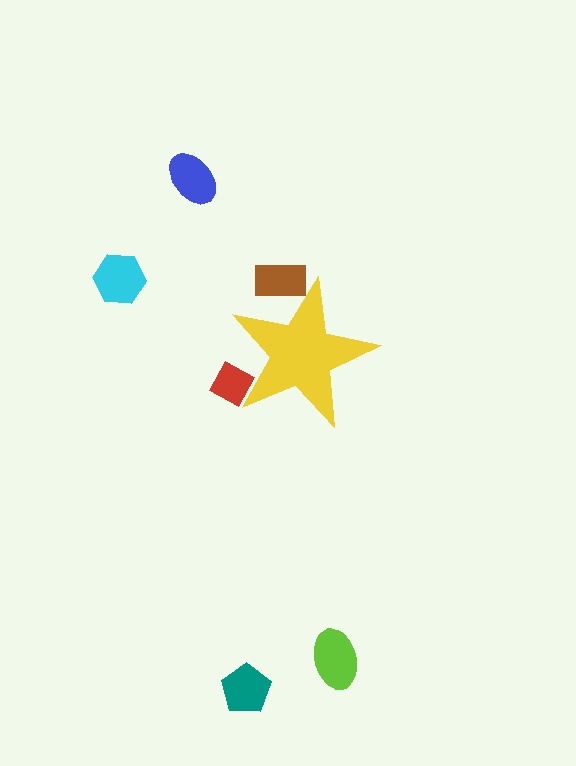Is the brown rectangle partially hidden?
Yes, the brown rectangle is partially hidden behind the yellow star.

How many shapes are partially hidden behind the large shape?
2 shapes are partially hidden.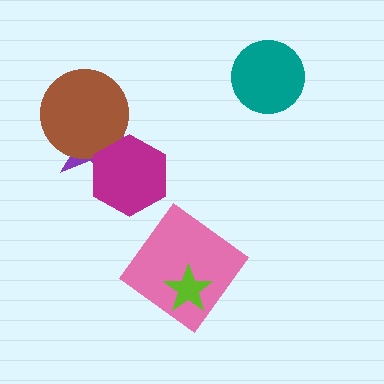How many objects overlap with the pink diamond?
1 object overlaps with the pink diamond.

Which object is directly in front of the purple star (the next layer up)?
The brown circle is directly in front of the purple star.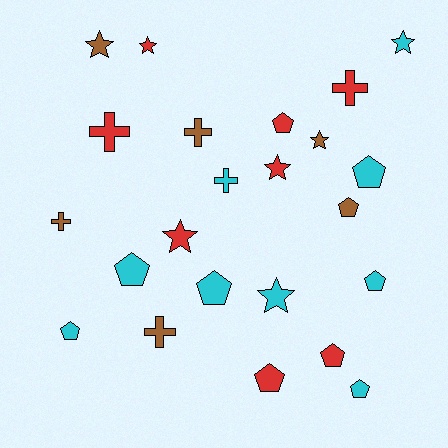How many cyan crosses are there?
There is 1 cyan cross.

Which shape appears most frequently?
Pentagon, with 10 objects.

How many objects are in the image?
There are 23 objects.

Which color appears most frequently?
Cyan, with 9 objects.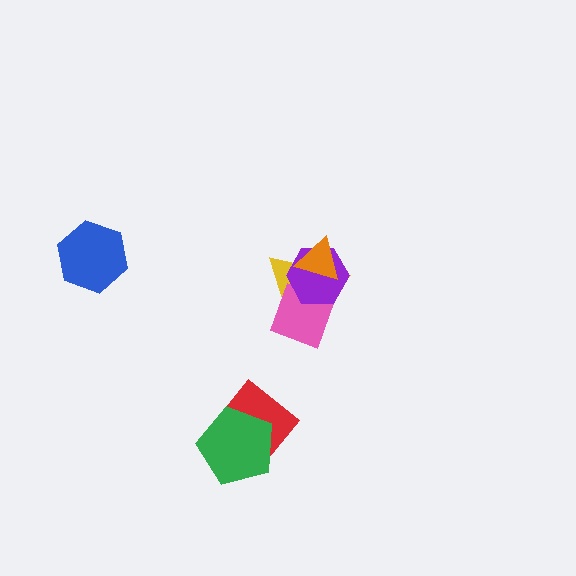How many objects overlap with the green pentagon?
1 object overlaps with the green pentagon.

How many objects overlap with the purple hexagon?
3 objects overlap with the purple hexagon.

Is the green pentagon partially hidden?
No, no other shape covers it.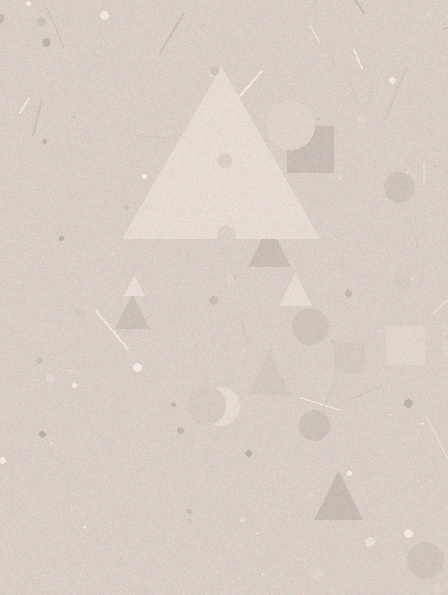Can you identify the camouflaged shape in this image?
The camouflaged shape is a triangle.